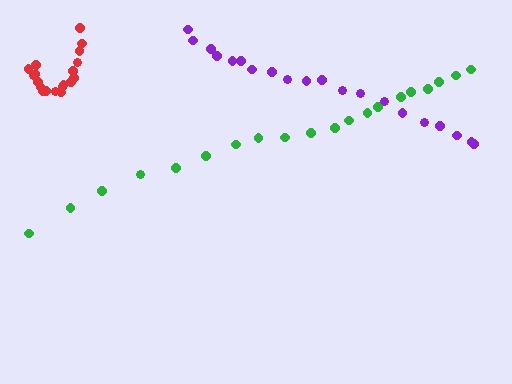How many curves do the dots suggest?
There are 3 distinct paths.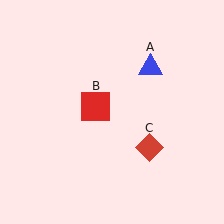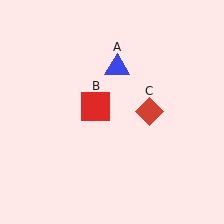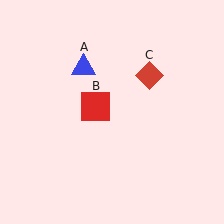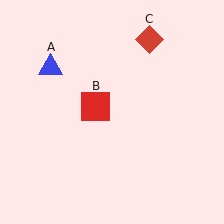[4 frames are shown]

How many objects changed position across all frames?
2 objects changed position: blue triangle (object A), red diamond (object C).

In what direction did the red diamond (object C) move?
The red diamond (object C) moved up.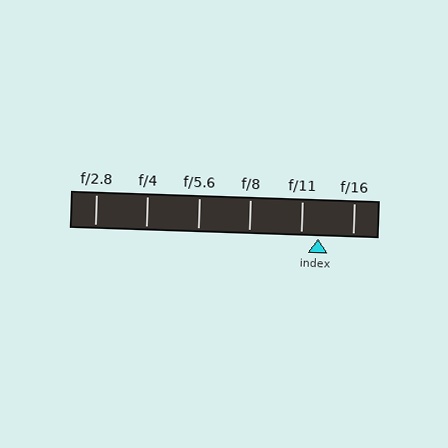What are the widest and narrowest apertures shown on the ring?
The widest aperture shown is f/2.8 and the narrowest is f/16.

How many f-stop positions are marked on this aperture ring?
There are 6 f-stop positions marked.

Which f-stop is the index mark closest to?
The index mark is closest to f/11.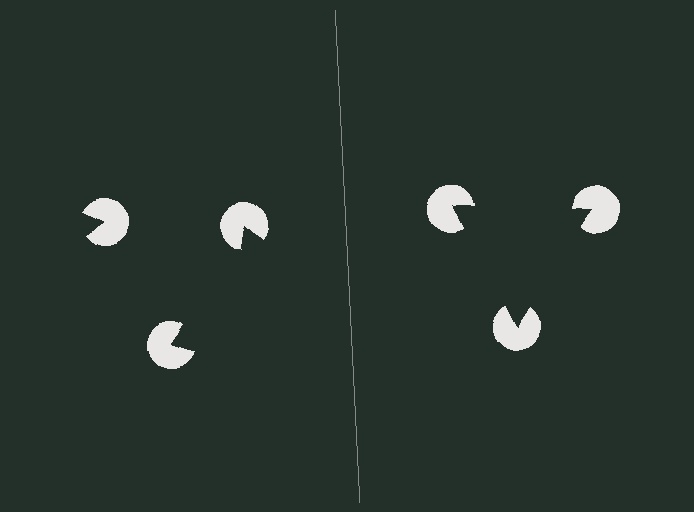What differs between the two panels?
The pac-man discs are positioned identically on both sides; only the wedge orientations differ. On the right they align to a triangle; on the left they are misaligned.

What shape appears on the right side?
An illusory triangle.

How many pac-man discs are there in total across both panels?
6 — 3 on each side.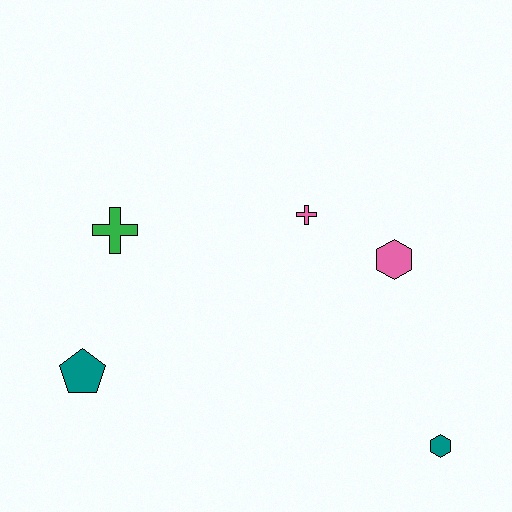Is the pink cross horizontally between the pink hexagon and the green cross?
Yes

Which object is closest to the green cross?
The teal pentagon is closest to the green cross.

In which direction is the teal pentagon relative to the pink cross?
The teal pentagon is to the left of the pink cross.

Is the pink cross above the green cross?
Yes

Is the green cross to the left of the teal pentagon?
No